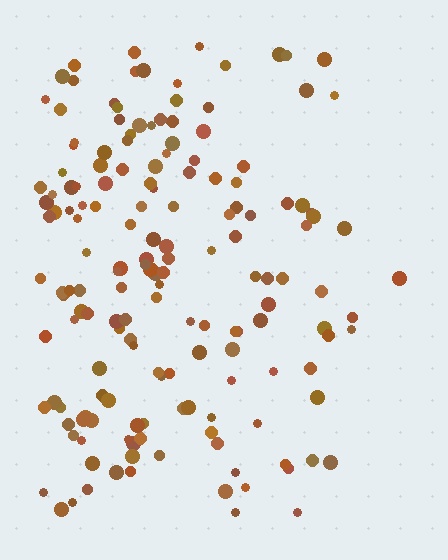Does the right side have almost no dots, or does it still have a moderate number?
Still a moderate number, just noticeably fewer than the left.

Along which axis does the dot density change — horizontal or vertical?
Horizontal.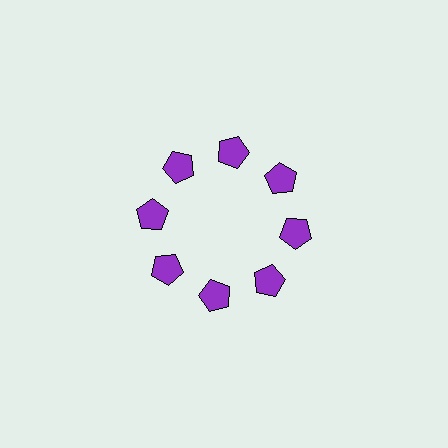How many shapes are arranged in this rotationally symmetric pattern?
There are 8 shapes, arranged in 8 groups of 1.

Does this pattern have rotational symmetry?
Yes, this pattern has 8-fold rotational symmetry. It looks the same after rotating 45 degrees around the center.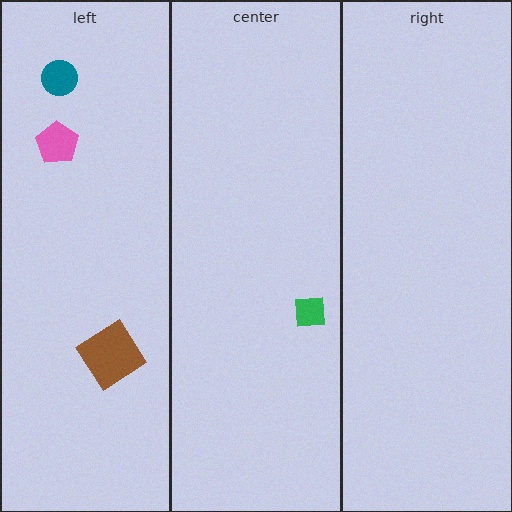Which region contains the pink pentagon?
The left region.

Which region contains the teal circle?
The left region.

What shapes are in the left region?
The teal circle, the pink pentagon, the brown diamond.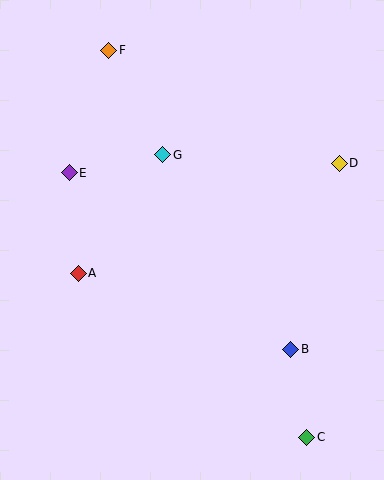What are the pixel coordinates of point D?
Point D is at (339, 163).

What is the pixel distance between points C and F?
The distance between C and F is 435 pixels.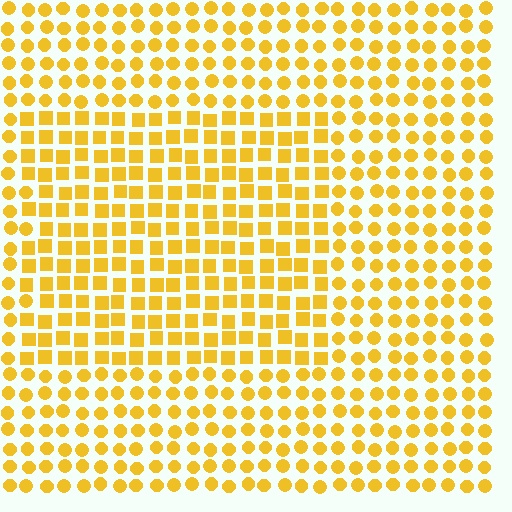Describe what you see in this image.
The image is filled with small yellow elements arranged in a uniform grid. A rectangle-shaped region contains squares, while the surrounding area contains circles. The boundary is defined purely by the change in element shape.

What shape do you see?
I see a rectangle.